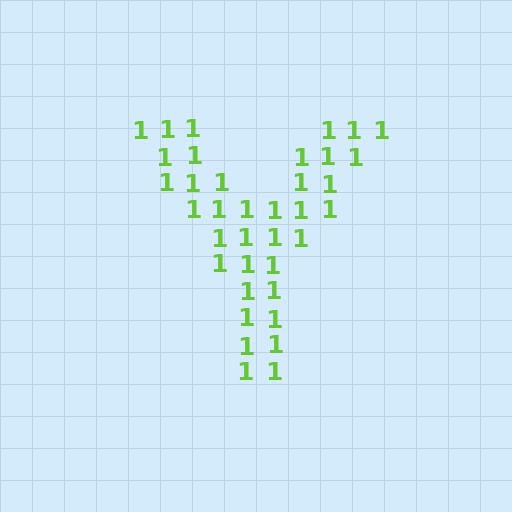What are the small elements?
The small elements are digit 1's.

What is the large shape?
The large shape is the letter Y.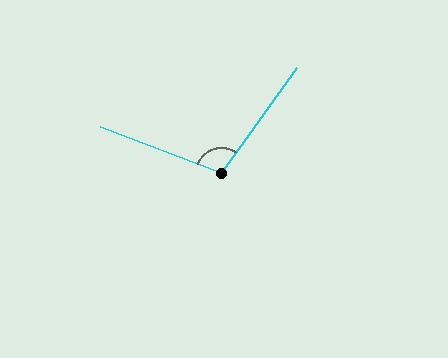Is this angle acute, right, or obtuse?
It is obtuse.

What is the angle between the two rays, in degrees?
Approximately 105 degrees.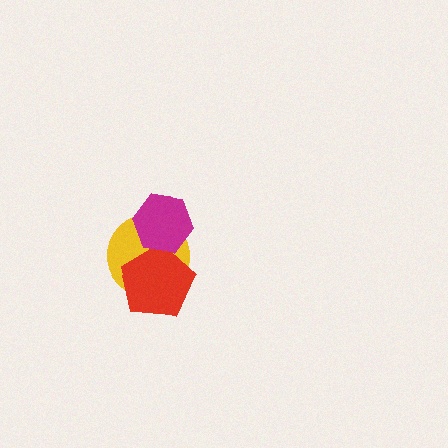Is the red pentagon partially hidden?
Yes, it is partially covered by another shape.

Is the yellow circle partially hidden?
Yes, it is partially covered by another shape.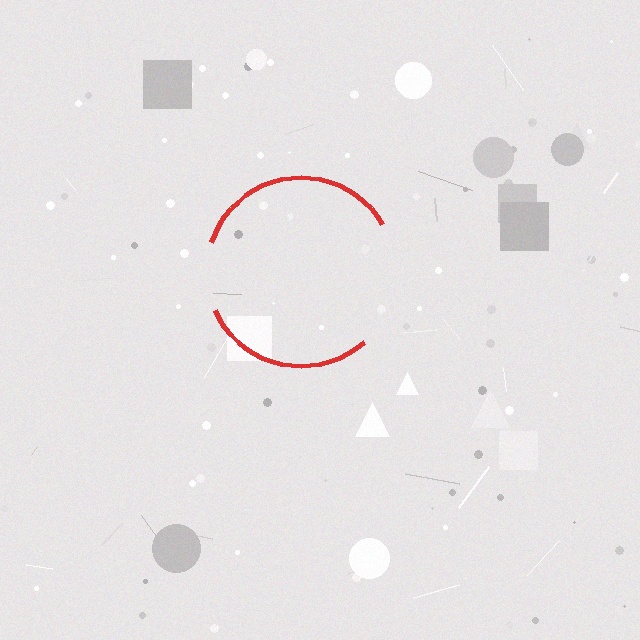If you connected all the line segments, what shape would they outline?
They would outline a circle.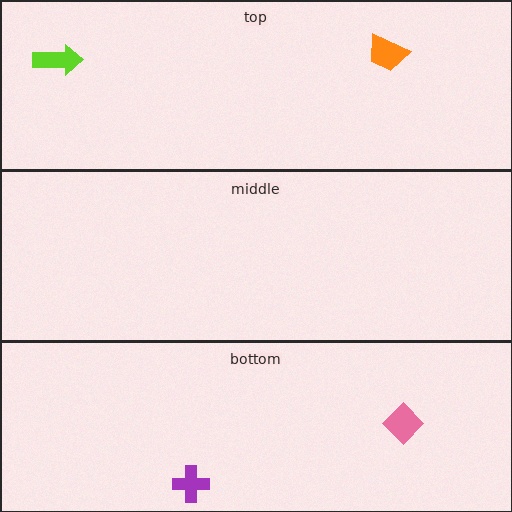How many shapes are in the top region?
2.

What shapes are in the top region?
The lime arrow, the orange trapezoid.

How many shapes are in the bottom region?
2.